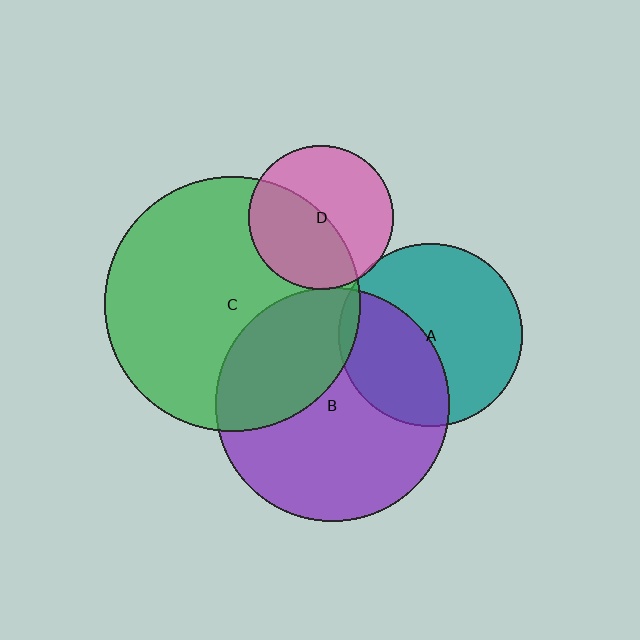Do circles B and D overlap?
Yes.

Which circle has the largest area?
Circle C (green).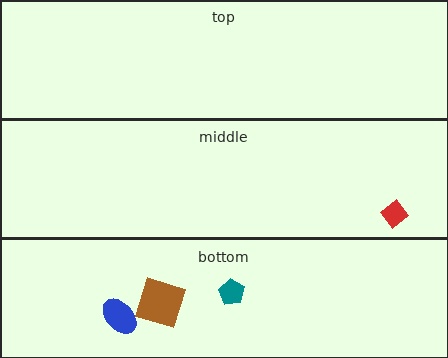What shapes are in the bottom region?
The blue ellipse, the teal pentagon, the brown square.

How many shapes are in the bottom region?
3.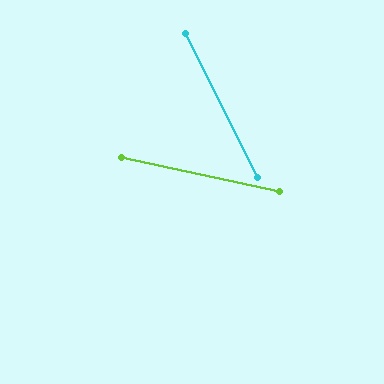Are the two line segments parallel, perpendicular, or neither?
Neither parallel nor perpendicular — they differ by about 51°.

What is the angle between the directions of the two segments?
Approximately 51 degrees.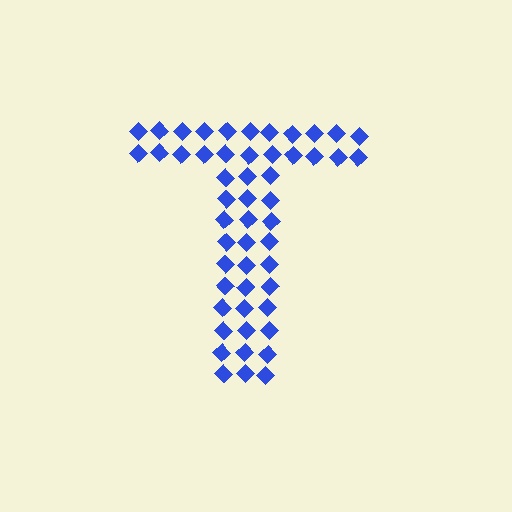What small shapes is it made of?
It is made of small diamonds.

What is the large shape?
The large shape is the letter T.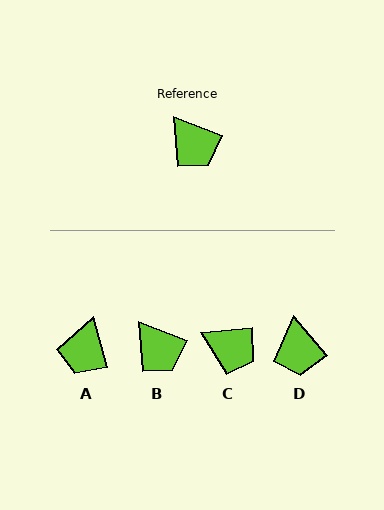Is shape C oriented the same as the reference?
No, it is off by about 26 degrees.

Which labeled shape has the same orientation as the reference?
B.